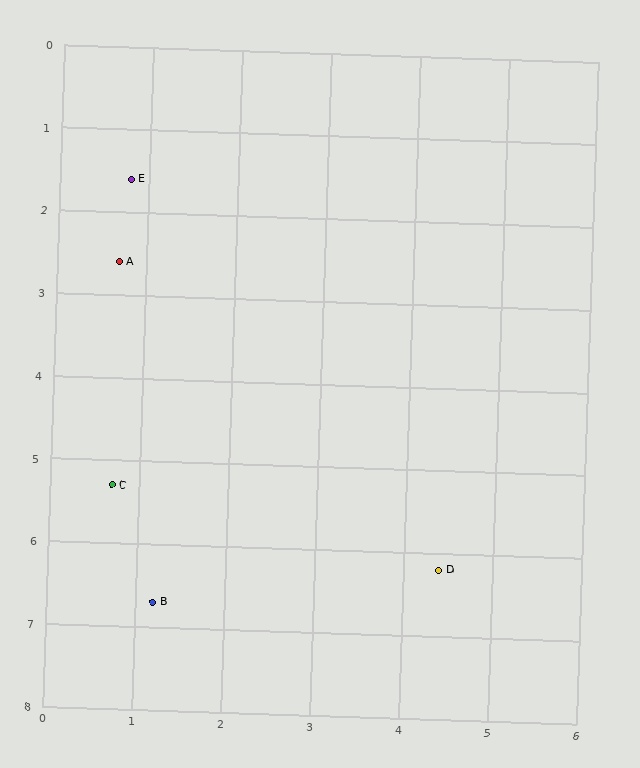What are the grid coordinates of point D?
Point D is at approximately (4.4, 6.2).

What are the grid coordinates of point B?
Point B is at approximately (1.2, 6.7).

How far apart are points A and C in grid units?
Points A and C are about 2.7 grid units apart.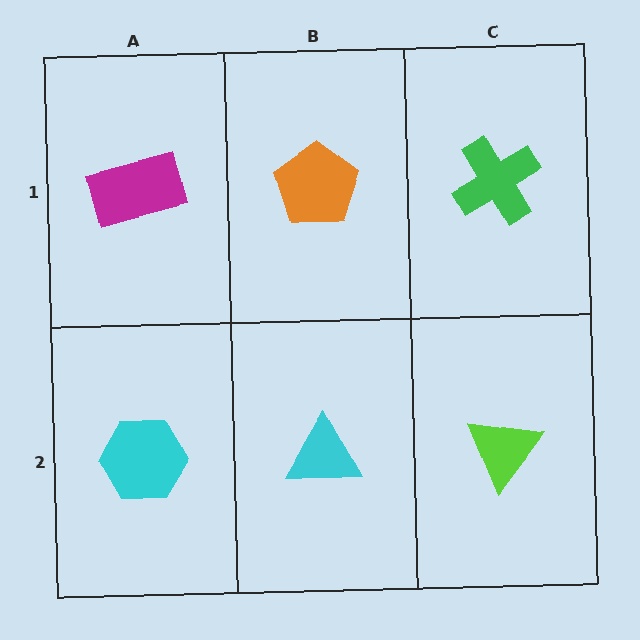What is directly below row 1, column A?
A cyan hexagon.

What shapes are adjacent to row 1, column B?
A cyan triangle (row 2, column B), a magenta rectangle (row 1, column A), a green cross (row 1, column C).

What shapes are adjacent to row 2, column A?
A magenta rectangle (row 1, column A), a cyan triangle (row 2, column B).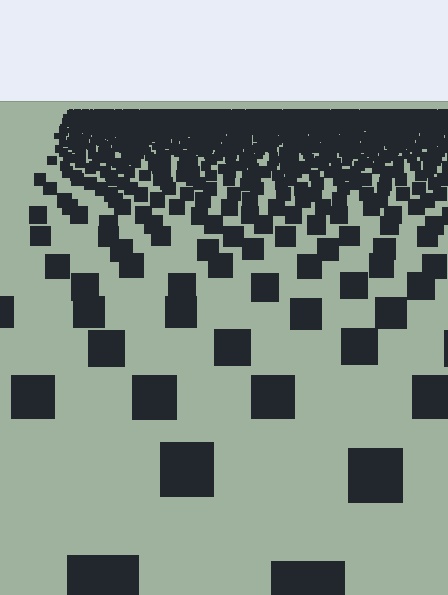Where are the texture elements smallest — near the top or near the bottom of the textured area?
Near the top.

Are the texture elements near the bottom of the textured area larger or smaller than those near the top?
Larger. Near the bottom, elements are closer to the viewer and appear at a bigger on-screen size.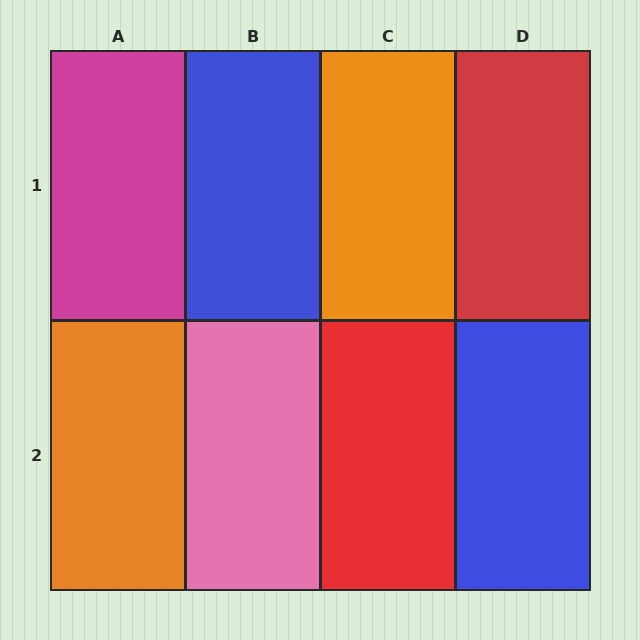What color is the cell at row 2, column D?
Blue.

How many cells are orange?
2 cells are orange.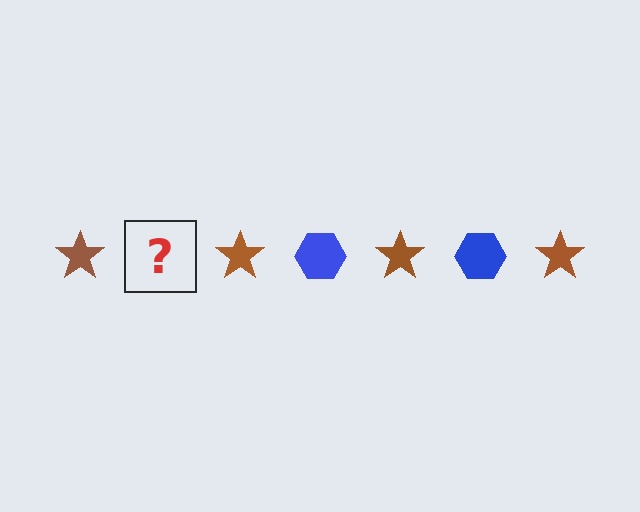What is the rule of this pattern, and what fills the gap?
The rule is that the pattern alternates between brown star and blue hexagon. The gap should be filled with a blue hexagon.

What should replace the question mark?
The question mark should be replaced with a blue hexagon.